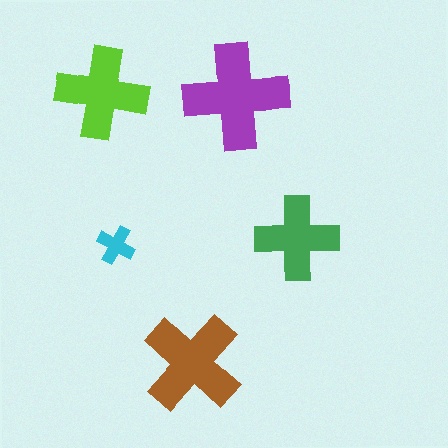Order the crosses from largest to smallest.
the purple one, the brown one, the lime one, the green one, the cyan one.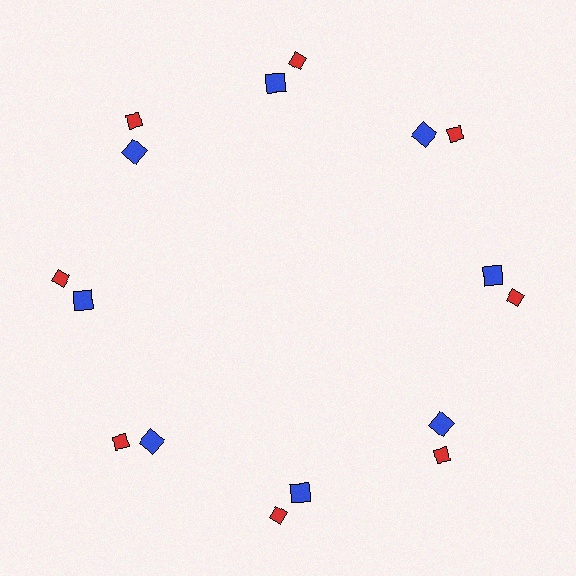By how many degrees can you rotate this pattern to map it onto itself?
The pattern maps onto itself every 45 degrees of rotation.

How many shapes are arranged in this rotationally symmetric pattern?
There are 16 shapes, arranged in 8 groups of 2.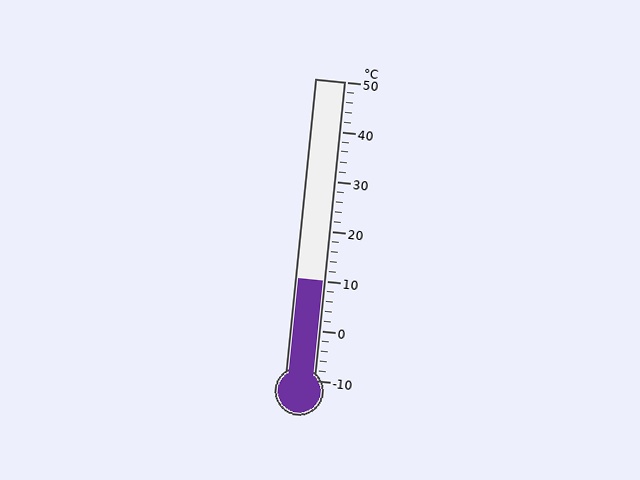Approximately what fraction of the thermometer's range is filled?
The thermometer is filled to approximately 35% of its range.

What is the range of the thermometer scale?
The thermometer scale ranges from -10°C to 50°C.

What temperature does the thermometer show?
The thermometer shows approximately 10°C.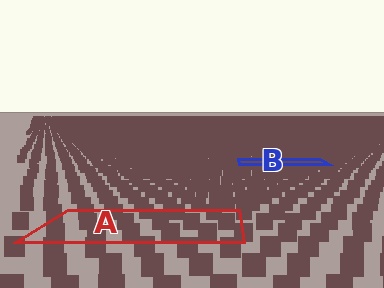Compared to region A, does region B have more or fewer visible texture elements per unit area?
Region B has more texture elements per unit area — they are packed more densely because it is farther away.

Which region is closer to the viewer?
Region A is closer. The texture elements there are larger and more spread out.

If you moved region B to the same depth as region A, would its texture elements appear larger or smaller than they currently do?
They would appear larger. At a closer depth, the same texture elements are projected at a bigger on-screen size.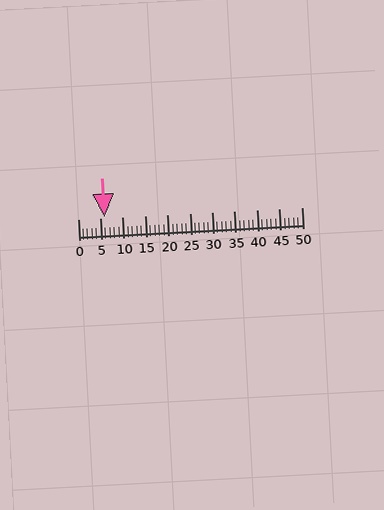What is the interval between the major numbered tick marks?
The major tick marks are spaced 5 units apart.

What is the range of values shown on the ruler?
The ruler shows values from 0 to 50.